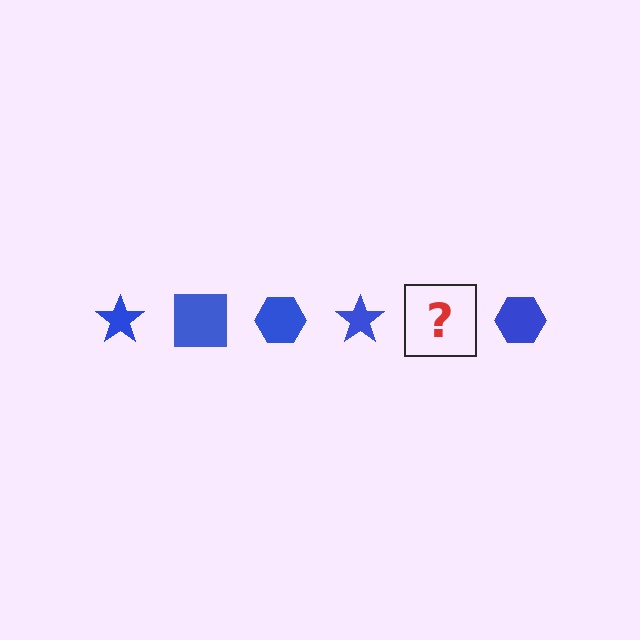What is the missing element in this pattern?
The missing element is a blue square.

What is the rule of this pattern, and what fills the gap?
The rule is that the pattern cycles through star, square, hexagon shapes in blue. The gap should be filled with a blue square.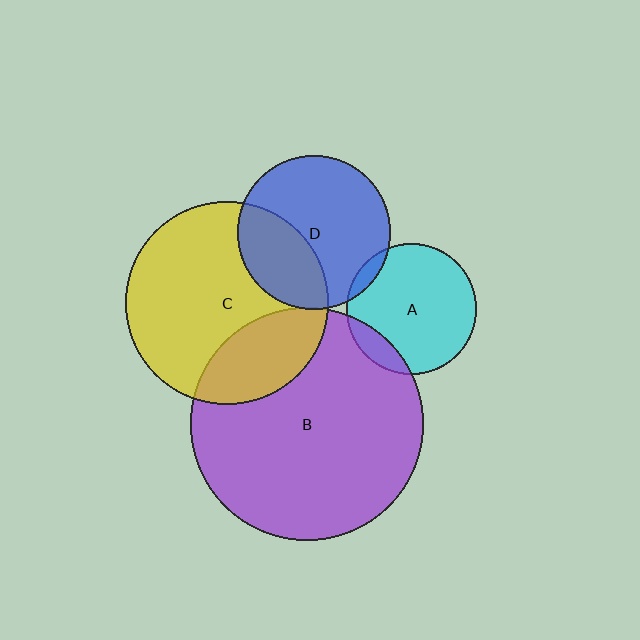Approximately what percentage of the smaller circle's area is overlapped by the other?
Approximately 25%.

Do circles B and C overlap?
Yes.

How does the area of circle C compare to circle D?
Approximately 1.7 times.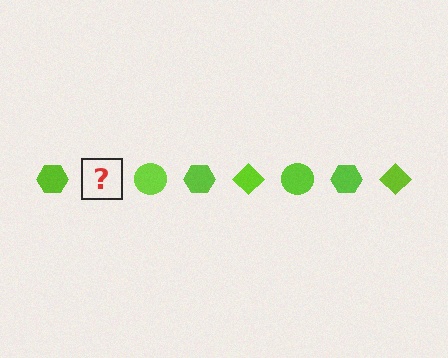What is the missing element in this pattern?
The missing element is a lime diamond.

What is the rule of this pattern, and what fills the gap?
The rule is that the pattern cycles through hexagon, diamond, circle shapes in lime. The gap should be filled with a lime diamond.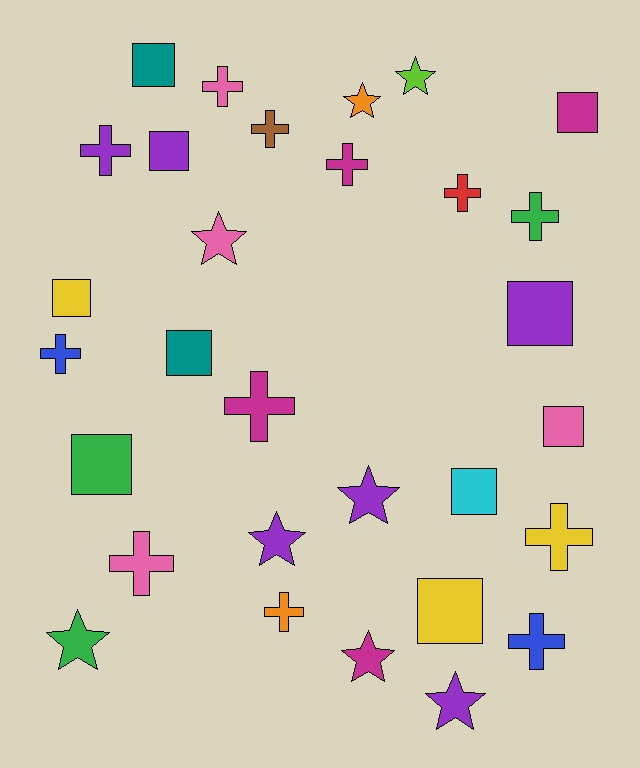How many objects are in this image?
There are 30 objects.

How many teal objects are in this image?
There are 2 teal objects.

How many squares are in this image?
There are 10 squares.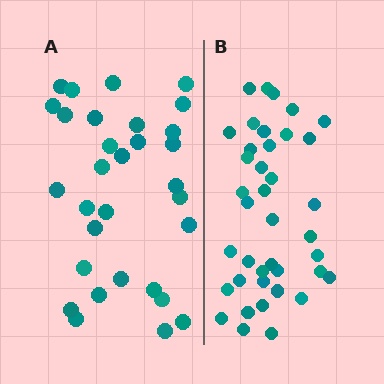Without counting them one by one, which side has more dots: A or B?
Region B (the right region) has more dots.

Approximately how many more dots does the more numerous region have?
Region B has roughly 8 or so more dots than region A.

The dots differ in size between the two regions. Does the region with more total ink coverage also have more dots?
No. Region A has more total ink coverage because its dots are larger, but region B actually contains more individual dots. Total area can be misleading — the number of items is what matters here.